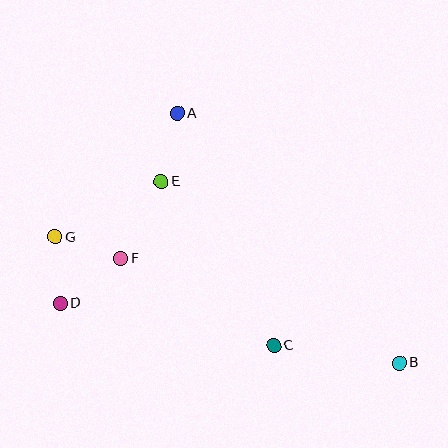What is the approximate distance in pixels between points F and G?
The distance between F and G is approximately 69 pixels.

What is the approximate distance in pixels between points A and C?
The distance between A and C is approximately 252 pixels.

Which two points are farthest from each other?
Points B and G are farthest from each other.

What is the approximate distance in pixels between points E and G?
The distance between E and G is approximately 120 pixels.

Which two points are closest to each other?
Points D and G are closest to each other.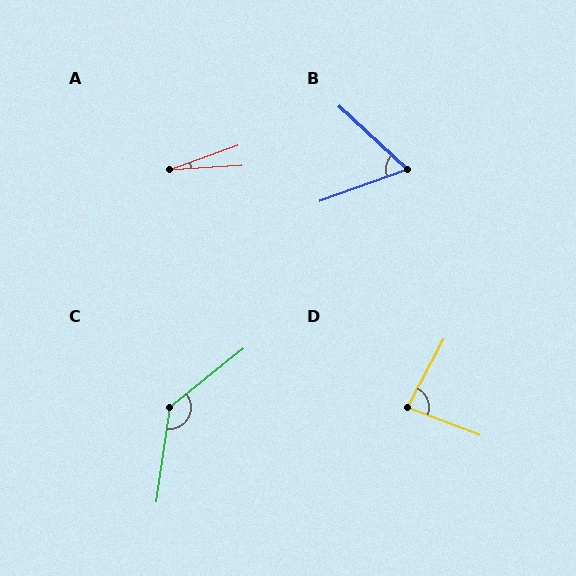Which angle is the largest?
C, at approximately 137 degrees.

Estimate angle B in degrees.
Approximately 63 degrees.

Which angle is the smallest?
A, at approximately 16 degrees.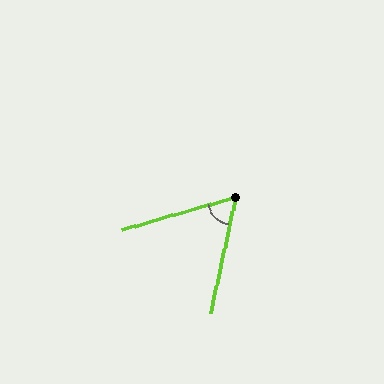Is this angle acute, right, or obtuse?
It is acute.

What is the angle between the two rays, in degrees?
Approximately 62 degrees.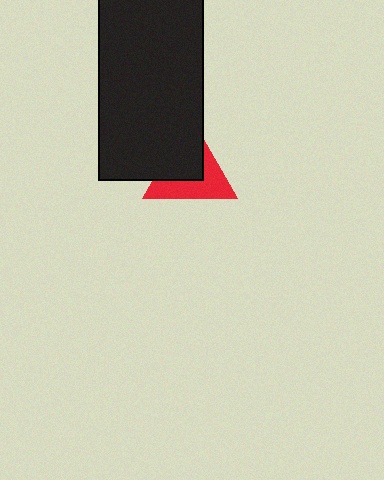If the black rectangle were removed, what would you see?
You would see the complete red triangle.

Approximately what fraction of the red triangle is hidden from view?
Roughly 48% of the red triangle is hidden behind the black rectangle.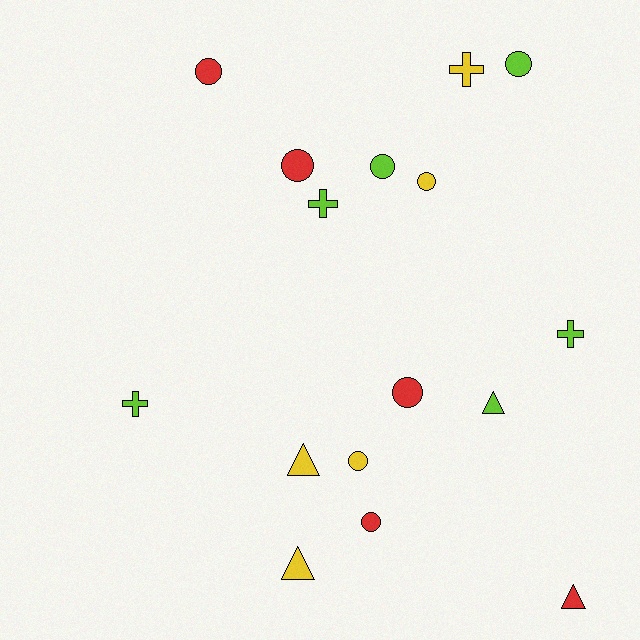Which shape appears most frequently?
Circle, with 8 objects.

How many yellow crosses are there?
There is 1 yellow cross.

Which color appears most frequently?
Lime, with 6 objects.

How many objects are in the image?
There are 16 objects.